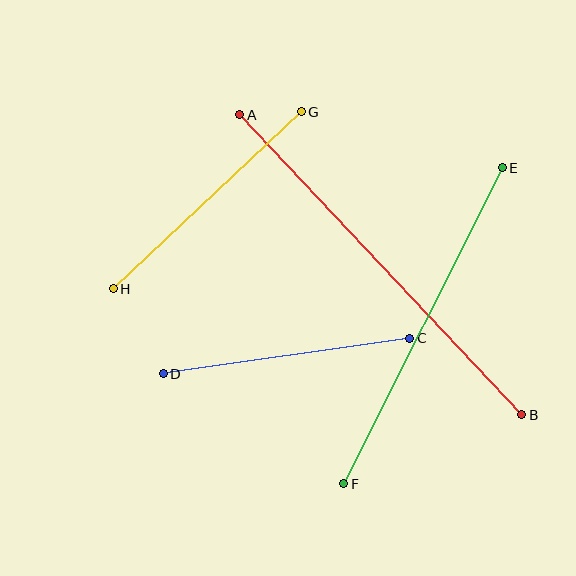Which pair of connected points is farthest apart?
Points A and B are farthest apart.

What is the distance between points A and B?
The distance is approximately 411 pixels.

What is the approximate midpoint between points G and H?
The midpoint is at approximately (207, 200) pixels.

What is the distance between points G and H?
The distance is approximately 258 pixels.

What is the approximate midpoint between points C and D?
The midpoint is at approximately (286, 356) pixels.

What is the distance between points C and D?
The distance is approximately 249 pixels.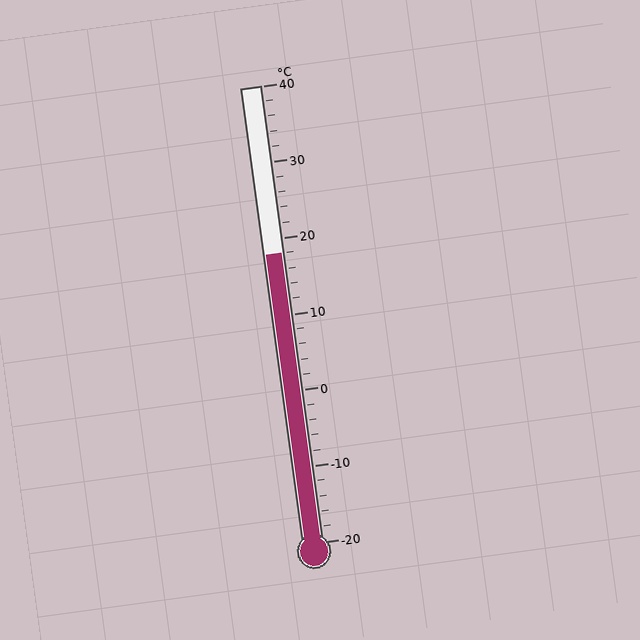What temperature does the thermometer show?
The thermometer shows approximately 18°C.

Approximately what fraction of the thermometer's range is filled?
The thermometer is filled to approximately 65% of its range.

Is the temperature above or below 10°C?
The temperature is above 10°C.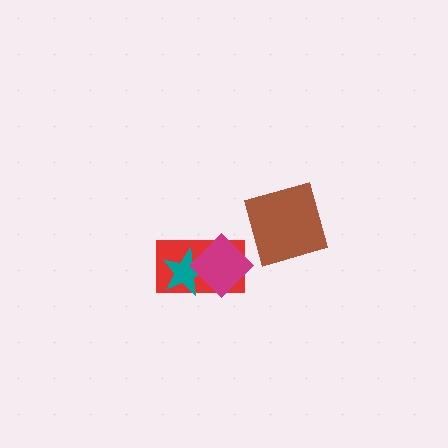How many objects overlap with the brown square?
0 objects overlap with the brown square.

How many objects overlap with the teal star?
2 objects overlap with the teal star.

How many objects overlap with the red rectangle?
2 objects overlap with the red rectangle.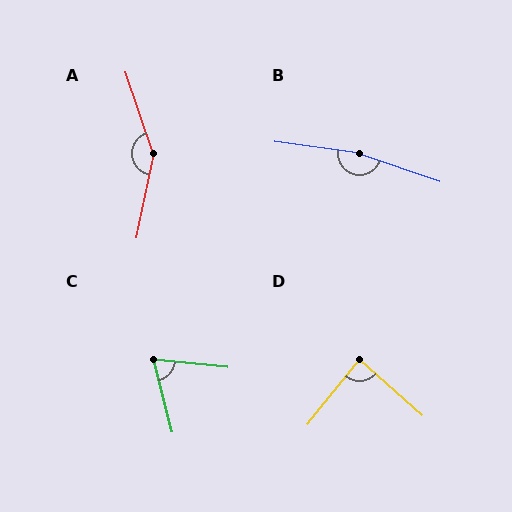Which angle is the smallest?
C, at approximately 70 degrees.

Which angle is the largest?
B, at approximately 169 degrees.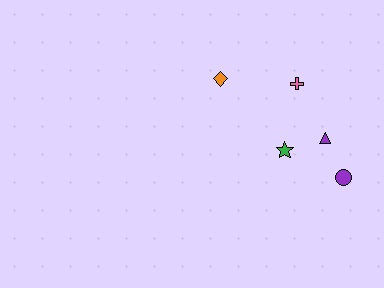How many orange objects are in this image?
There is 1 orange object.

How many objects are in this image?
There are 5 objects.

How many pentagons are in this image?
There are no pentagons.